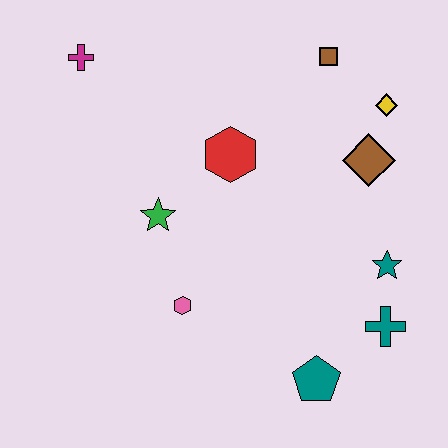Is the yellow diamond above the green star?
Yes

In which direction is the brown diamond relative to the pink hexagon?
The brown diamond is to the right of the pink hexagon.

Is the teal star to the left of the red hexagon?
No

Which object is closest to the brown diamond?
The yellow diamond is closest to the brown diamond.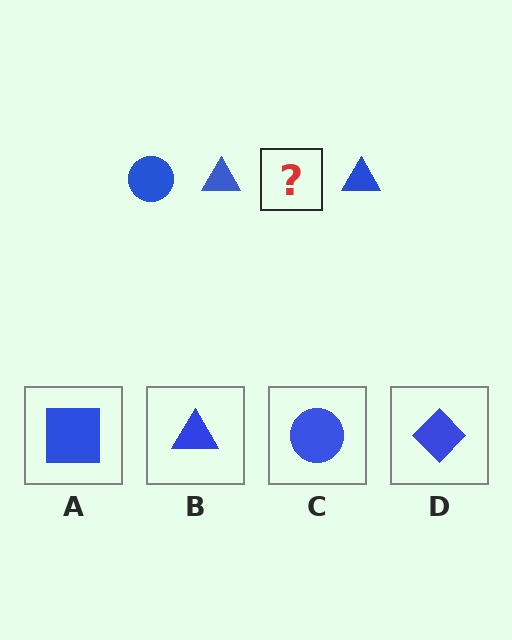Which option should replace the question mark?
Option C.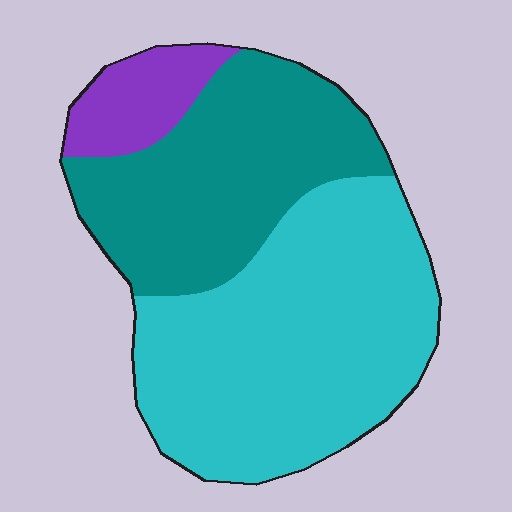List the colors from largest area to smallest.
From largest to smallest: cyan, teal, purple.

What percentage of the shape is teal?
Teal covers about 35% of the shape.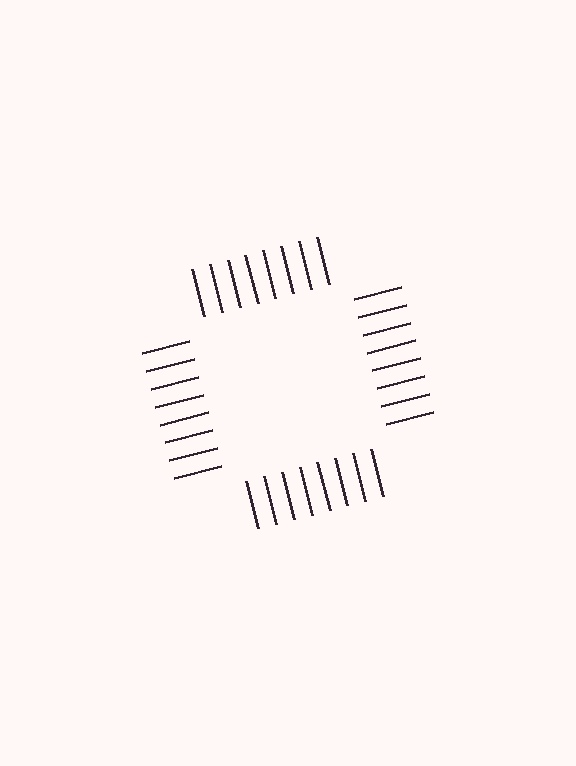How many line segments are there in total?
32 — 8 along each of the 4 edges.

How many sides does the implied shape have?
4 sides — the line-ends trace a square.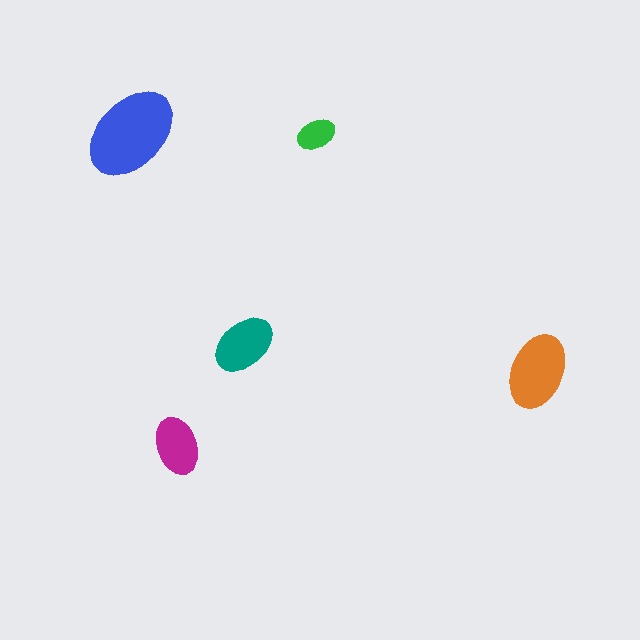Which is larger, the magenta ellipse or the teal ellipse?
The teal one.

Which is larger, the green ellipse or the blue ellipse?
The blue one.